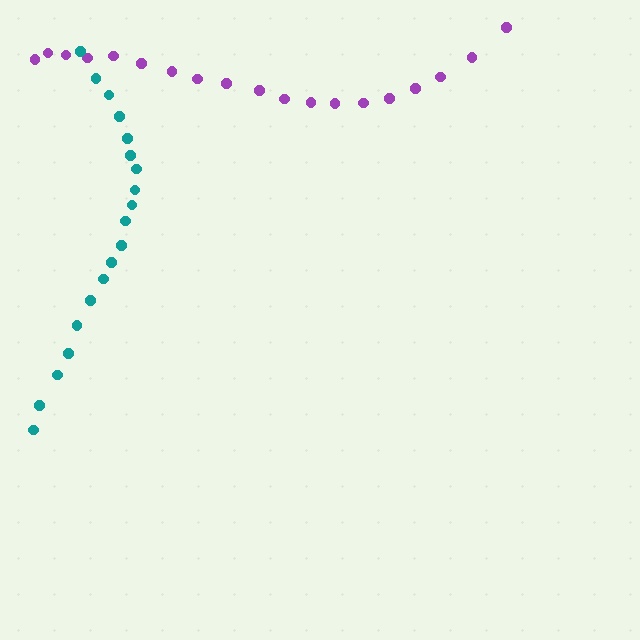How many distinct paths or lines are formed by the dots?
There are 2 distinct paths.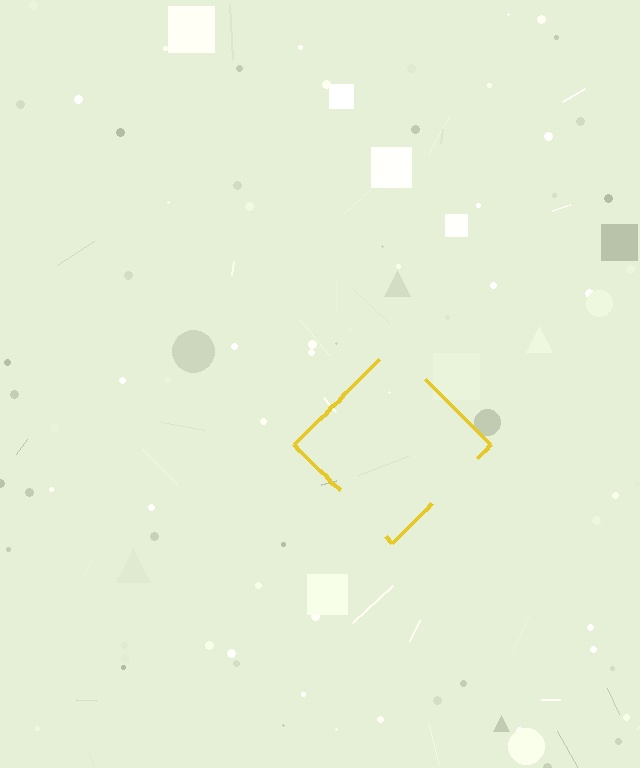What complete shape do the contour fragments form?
The contour fragments form a diamond.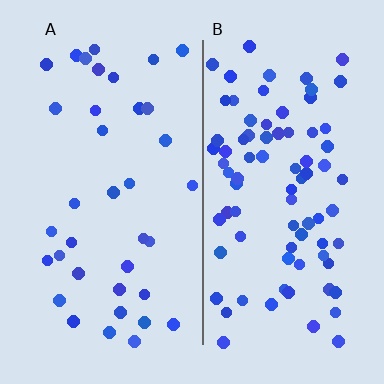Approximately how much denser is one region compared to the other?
Approximately 2.3× — region B over region A.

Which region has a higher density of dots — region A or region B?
B (the right).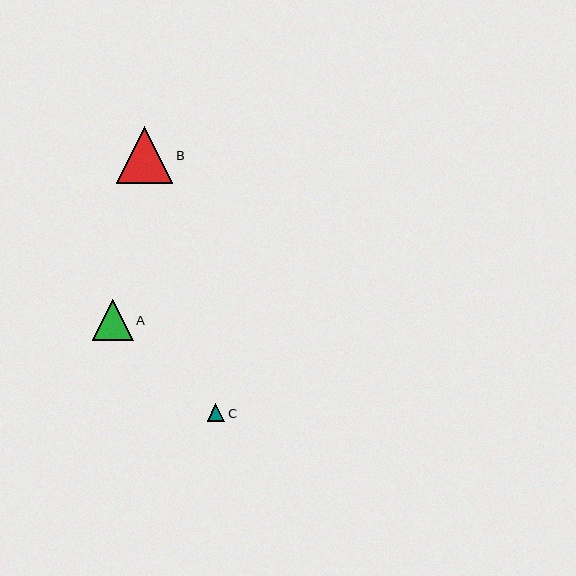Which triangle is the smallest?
Triangle C is the smallest with a size of approximately 18 pixels.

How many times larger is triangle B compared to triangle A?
Triangle B is approximately 1.4 times the size of triangle A.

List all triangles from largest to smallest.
From largest to smallest: B, A, C.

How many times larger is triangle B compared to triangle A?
Triangle B is approximately 1.4 times the size of triangle A.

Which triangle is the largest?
Triangle B is the largest with a size of approximately 57 pixels.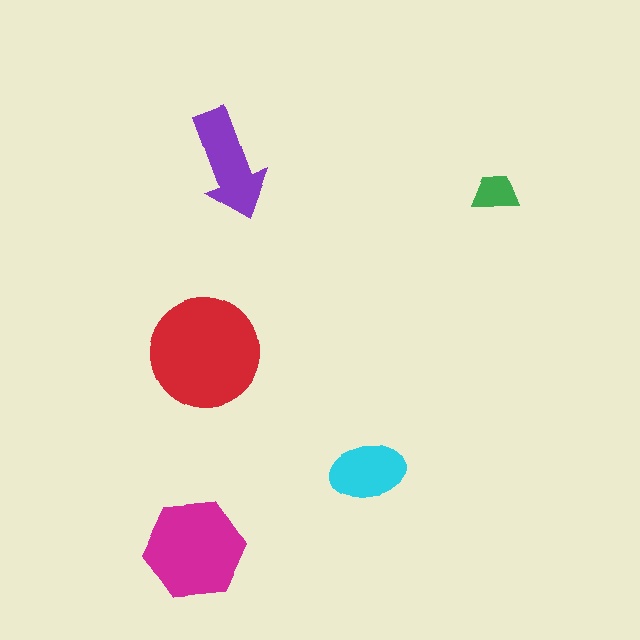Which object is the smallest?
The green trapezoid.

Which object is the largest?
The red circle.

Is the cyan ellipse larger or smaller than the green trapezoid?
Larger.